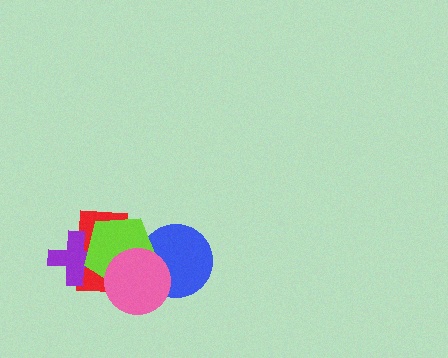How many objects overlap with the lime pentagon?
4 objects overlap with the lime pentagon.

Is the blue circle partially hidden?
Yes, it is partially covered by another shape.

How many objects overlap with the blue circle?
2 objects overlap with the blue circle.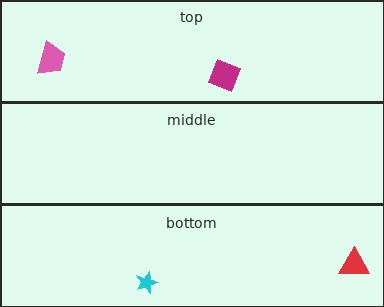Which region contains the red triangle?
The bottom region.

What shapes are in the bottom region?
The cyan star, the red triangle.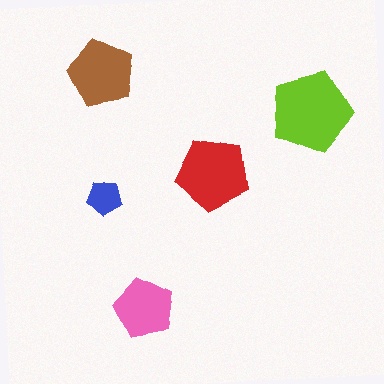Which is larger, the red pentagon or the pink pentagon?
The red one.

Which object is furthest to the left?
The blue pentagon is leftmost.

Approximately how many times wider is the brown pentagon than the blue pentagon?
About 2 times wider.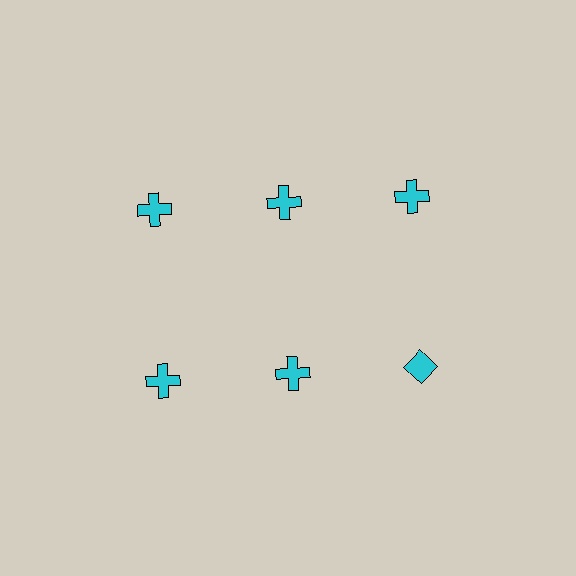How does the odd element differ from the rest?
It has a different shape: diamond instead of cross.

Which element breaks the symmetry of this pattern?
The cyan diamond in the second row, center column breaks the symmetry. All other shapes are cyan crosses.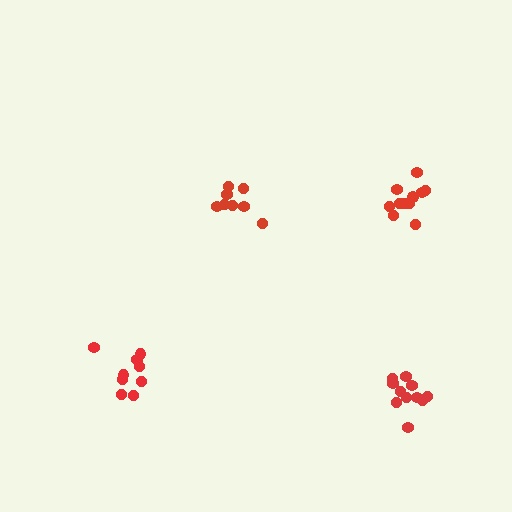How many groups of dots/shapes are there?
There are 4 groups.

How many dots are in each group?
Group 1: 11 dots, Group 2: 8 dots, Group 3: 9 dots, Group 4: 11 dots (39 total).